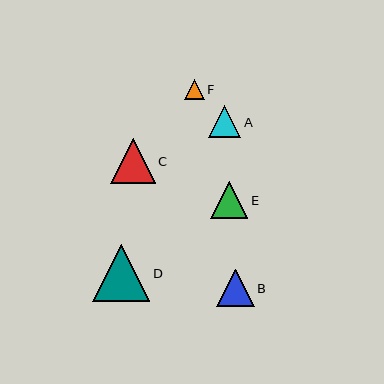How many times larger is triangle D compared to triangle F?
Triangle D is approximately 2.9 times the size of triangle F.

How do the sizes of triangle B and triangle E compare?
Triangle B and triangle E are approximately the same size.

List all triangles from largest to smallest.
From largest to smallest: D, C, B, E, A, F.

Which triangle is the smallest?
Triangle F is the smallest with a size of approximately 20 pixels.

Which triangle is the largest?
Triangle D is the largest with a size of approximately 57 pixels.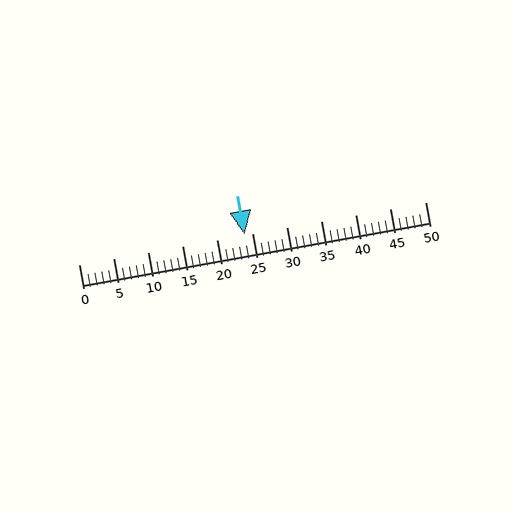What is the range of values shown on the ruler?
The ruler shows values from 0 to 50.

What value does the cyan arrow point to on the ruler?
The cyan arrow points to approximately 24.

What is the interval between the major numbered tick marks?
The major tick marks are spaced 5 units apart.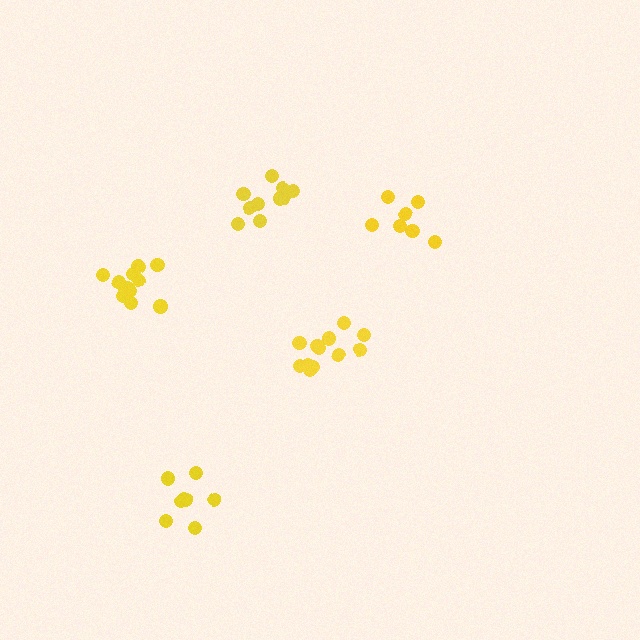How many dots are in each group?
Group 1: 11 dots, Group 2: 12 dots, Group 3: 7 dots, Group 4: 12 dots, Group 5: 8 dots (50 total).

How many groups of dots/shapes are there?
There are 5 groups.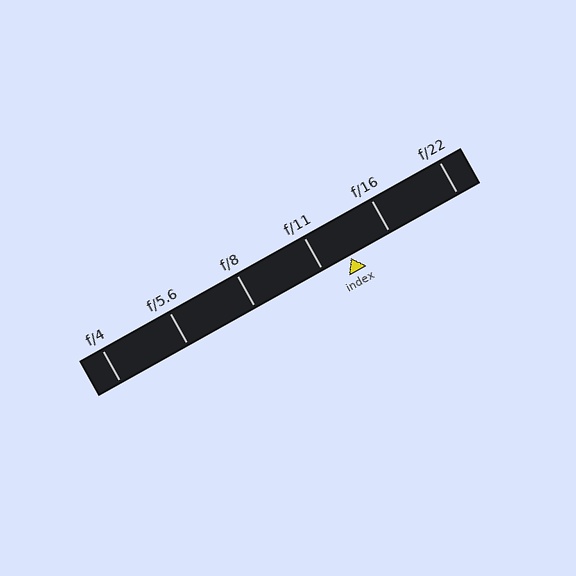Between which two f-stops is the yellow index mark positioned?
The index mark is between f/11 and f/16.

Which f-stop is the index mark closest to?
The index mark is closest to f/11.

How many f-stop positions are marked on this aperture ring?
There are 6 f-stop positions marked.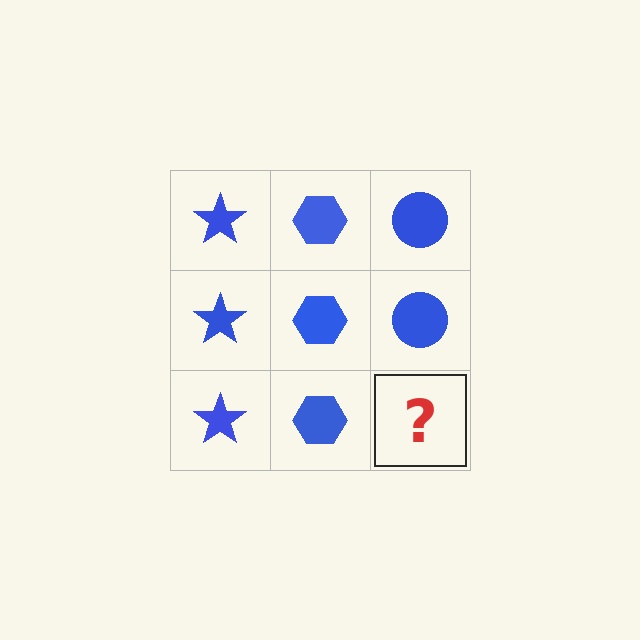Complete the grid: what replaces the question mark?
The question mark should be replaced with a blue circle.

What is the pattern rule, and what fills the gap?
The rule is that each column has a consistent shape. The gap should be filled with a blue circle.